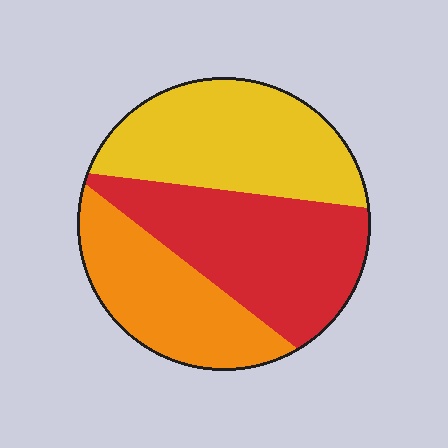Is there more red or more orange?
Red.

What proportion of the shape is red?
Red takes up about three eighths (3/8) of the shape.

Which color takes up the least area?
Orange, at roughly 25%.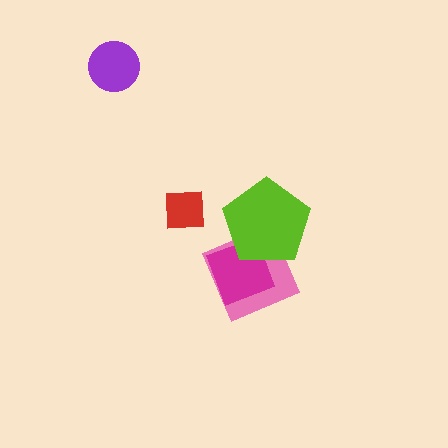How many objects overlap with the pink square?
2 objects overlap with the pink square.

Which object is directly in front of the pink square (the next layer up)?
The magenta diamond is directly in front of the pink square.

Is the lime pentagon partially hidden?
No, no other shape covers it.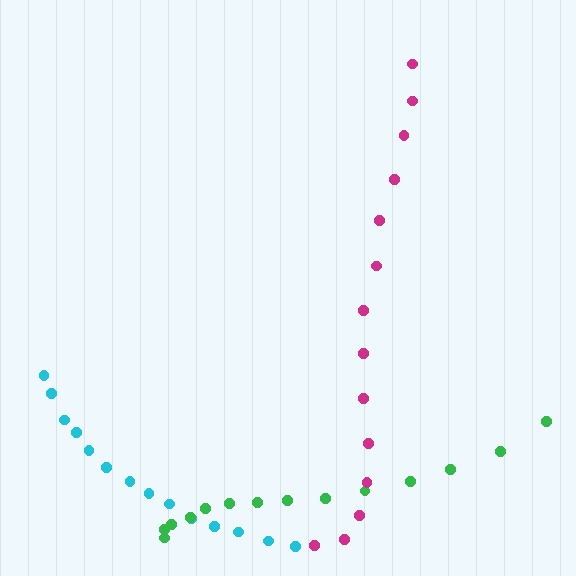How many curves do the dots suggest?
There are 3 distinct paths.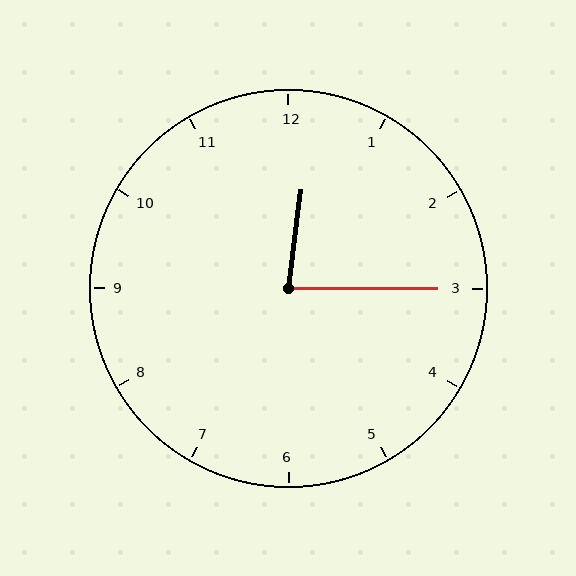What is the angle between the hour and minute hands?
Approximately 82 degrees.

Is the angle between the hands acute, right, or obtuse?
It is acute.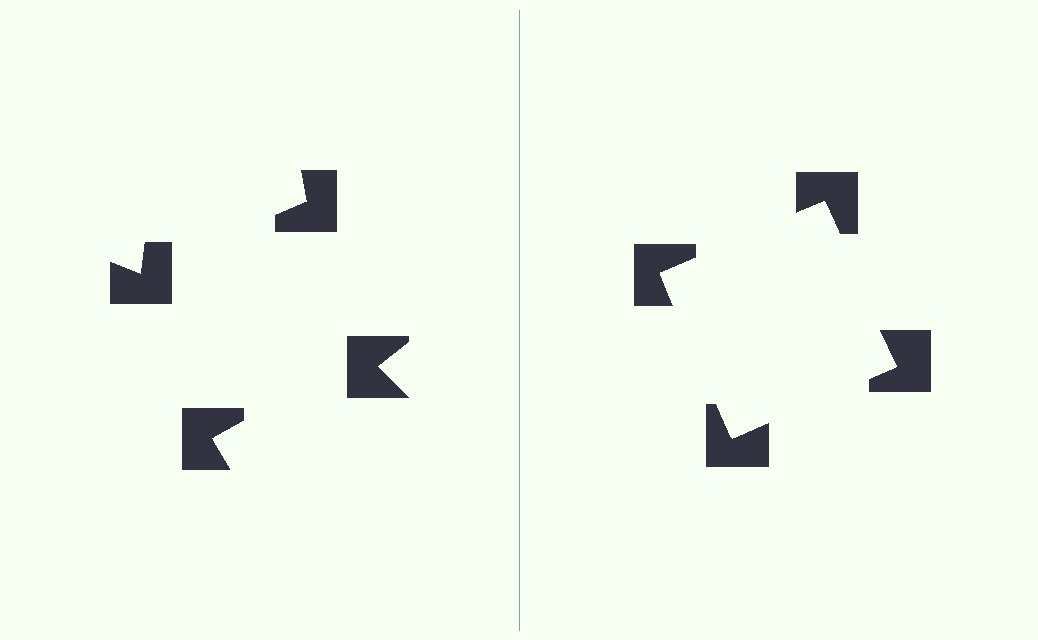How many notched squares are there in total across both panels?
8 — 4 on each side.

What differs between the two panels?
The notched squares are positioned identically on both sides; only the wedge orientations differ. On the right they align to a square; on the left they are misaligned.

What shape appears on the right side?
An illusory square.